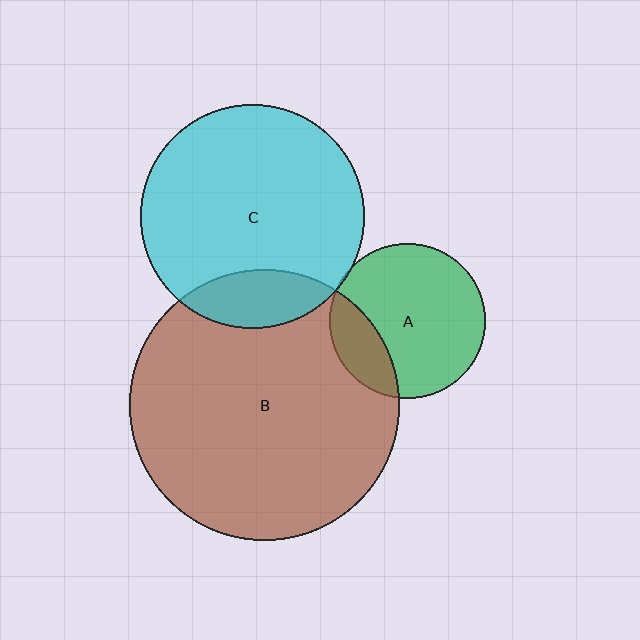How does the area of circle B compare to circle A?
Approximately 3.0 times.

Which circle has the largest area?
Circle B (brown).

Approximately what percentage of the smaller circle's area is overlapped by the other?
Approximately 5%.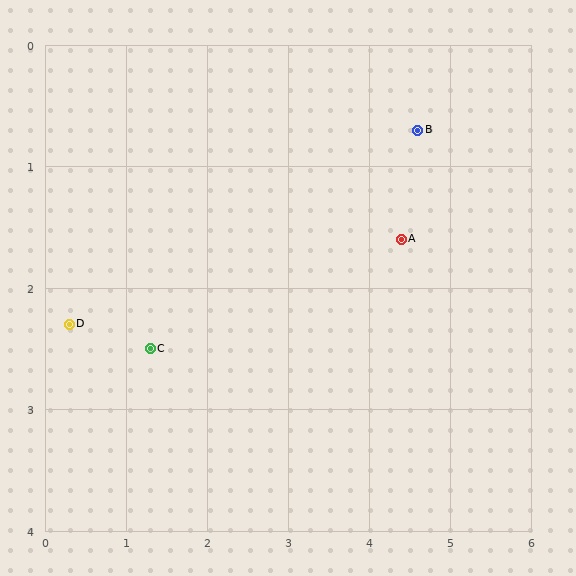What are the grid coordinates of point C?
Point C is at approximately (1.3, 2.5).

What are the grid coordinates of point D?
Point D is at approximately (0.3, 2.3).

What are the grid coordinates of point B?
Point B is at approximately (4.6, 0.7).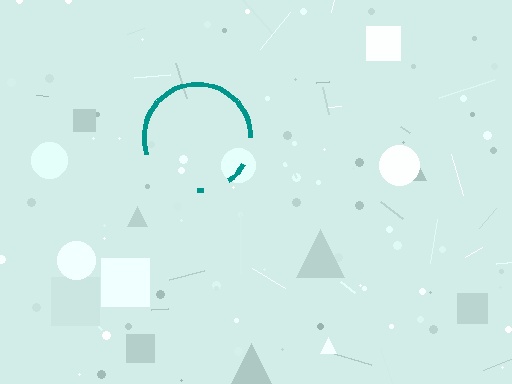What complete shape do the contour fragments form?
The contour fragments form a circle.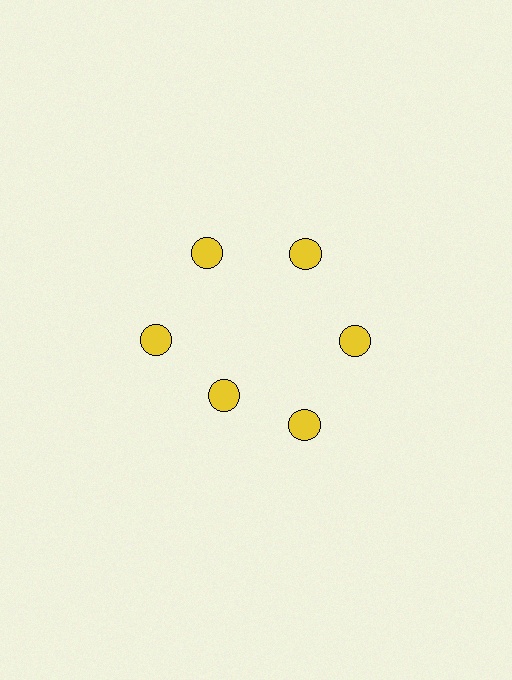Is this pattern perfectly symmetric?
No. The 6 yellow circles are arranged in a ring, but one element near the 7 o'clock position is pulled inward toward the center, breaking the 6-fold rotational symmetry.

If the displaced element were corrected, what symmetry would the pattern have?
It would have 6-fold rotational symmetry — the pattern would map onto itself every 60 degrees.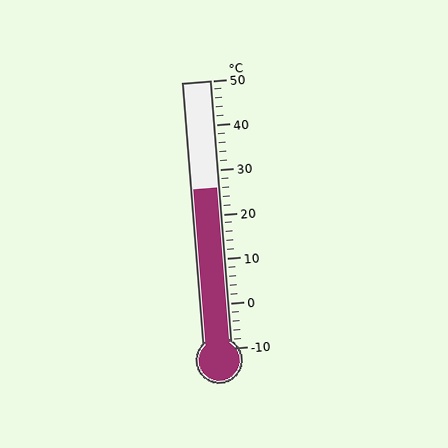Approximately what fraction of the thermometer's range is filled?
The thermometer is filled to approximately 60% of its range.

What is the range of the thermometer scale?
The thermometer scale ranges from -10°C to 50°C.